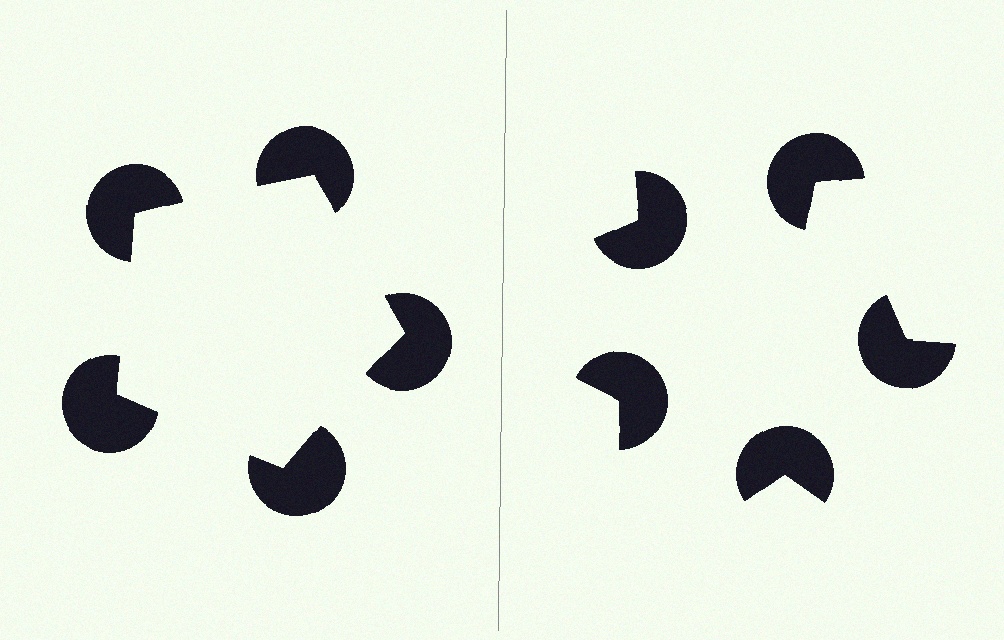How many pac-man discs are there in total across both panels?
10 — 5 on each side.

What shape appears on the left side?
An illusory pentagon.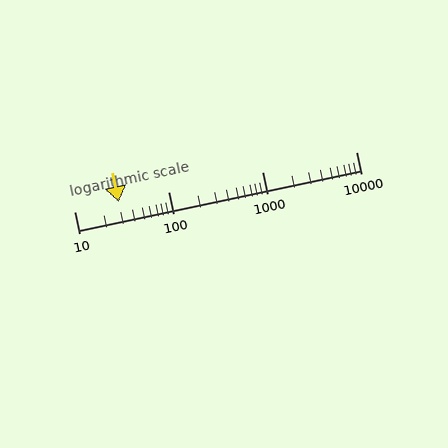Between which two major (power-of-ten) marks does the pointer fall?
The pointer is between 10 and 100.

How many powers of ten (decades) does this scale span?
The scale spans 3 decades, from 10 to 10000.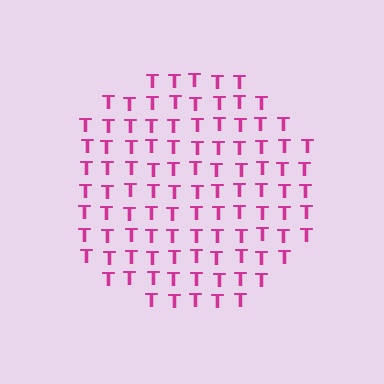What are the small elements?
The small elements are letter T's.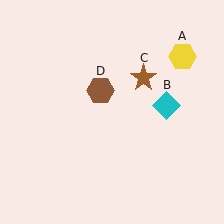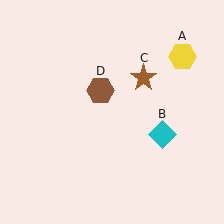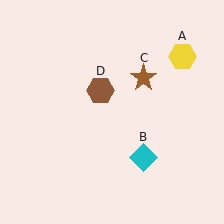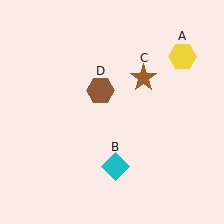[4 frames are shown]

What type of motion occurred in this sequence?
The cyan diamond (object B) rotated clockwise around the center of the scene.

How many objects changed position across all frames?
1 object changed position: cyan diamond (object B).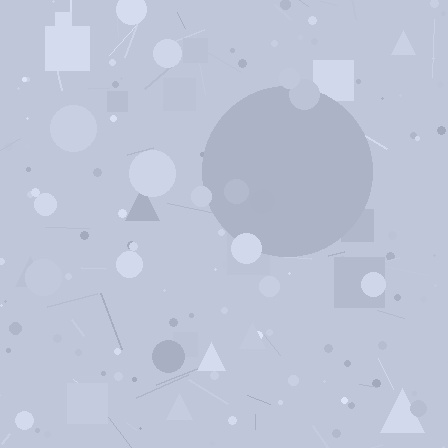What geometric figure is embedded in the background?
A circle is embedded in the background.